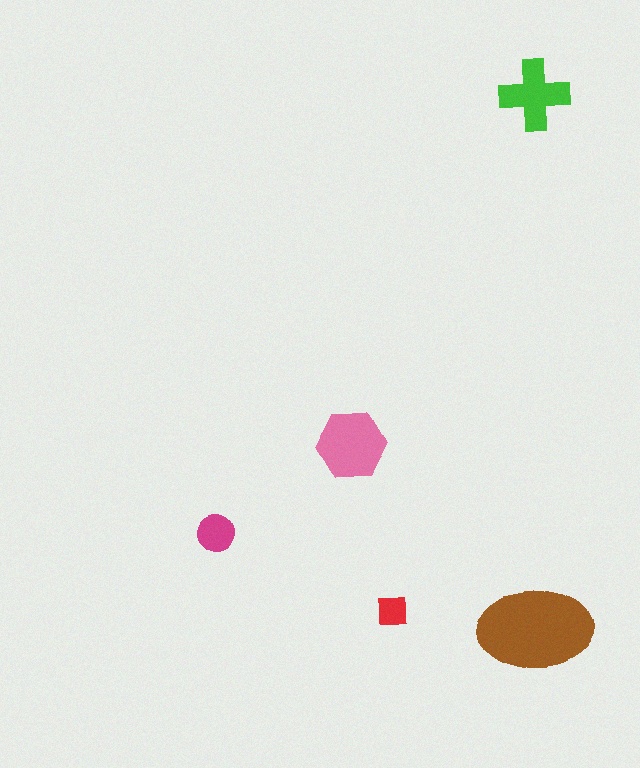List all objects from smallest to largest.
The red square, the magenta circle, the green cross, the pink hexagon, the brown ellipse.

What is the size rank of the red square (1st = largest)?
5th.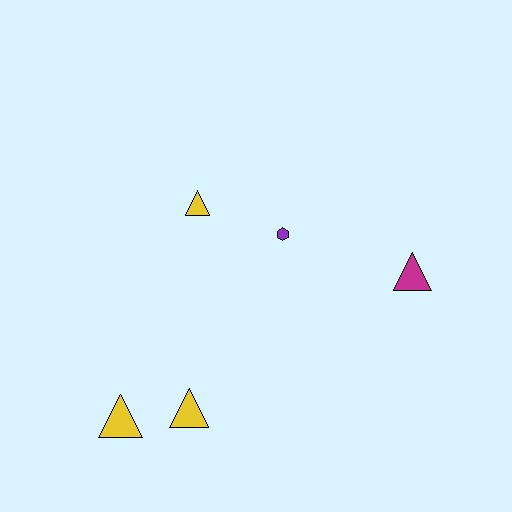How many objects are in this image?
There are 5 objects.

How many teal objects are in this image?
There are no teal objects.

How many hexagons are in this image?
There is 1 hexagon.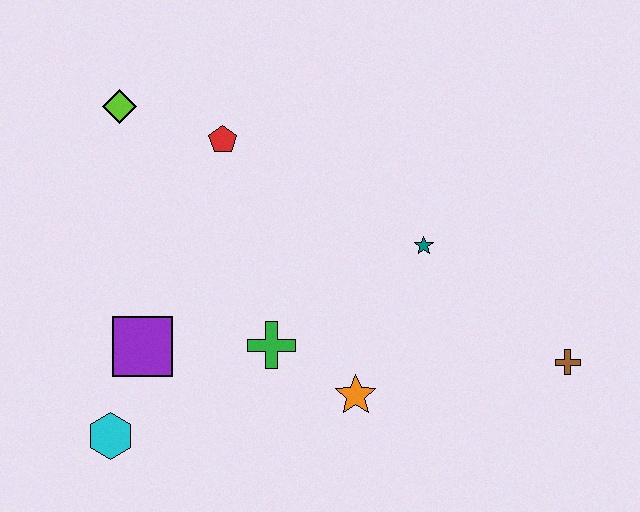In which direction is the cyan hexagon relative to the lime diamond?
The cyan hexagon is below the lime diamond.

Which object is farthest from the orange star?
The lime diamond is farthest from the orange star.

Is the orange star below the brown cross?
Yes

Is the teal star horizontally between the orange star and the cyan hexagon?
No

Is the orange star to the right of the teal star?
No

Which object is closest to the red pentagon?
The lime diamond is closest to the red pentagon.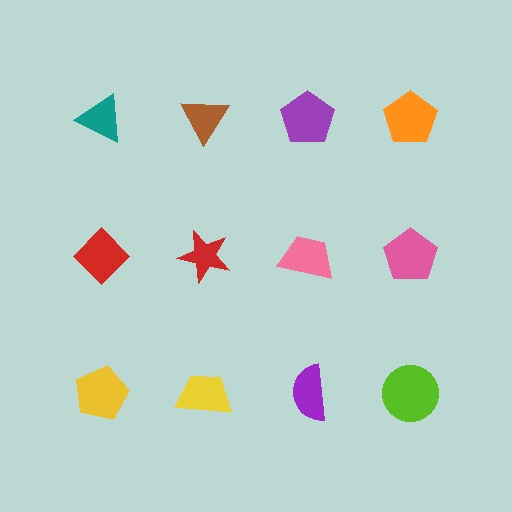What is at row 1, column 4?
An orange pentagon.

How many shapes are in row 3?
4 shapes.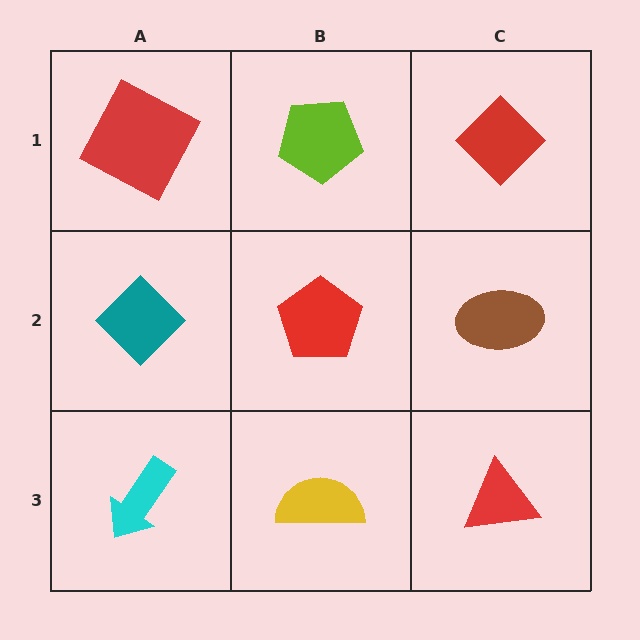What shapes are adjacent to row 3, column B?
A red pentagon (row 2, column B), a cyan arrow (row 3, column A), a red triangle (row 3, column C).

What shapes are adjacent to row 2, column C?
A red diamond (row 1, column C), a red triangle (row 3, column C), a red pentagon (row 2, column B).